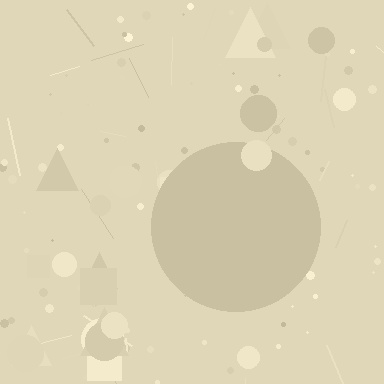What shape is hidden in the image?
A circle is hidden in the image.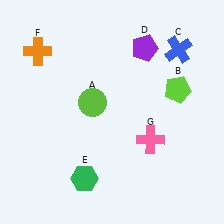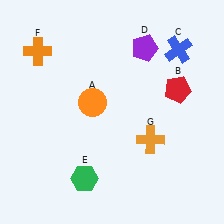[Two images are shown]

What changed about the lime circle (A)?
In Image 1, A is lime. In Image 2, it changed to orange.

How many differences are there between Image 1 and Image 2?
There are 3 differences between the two images.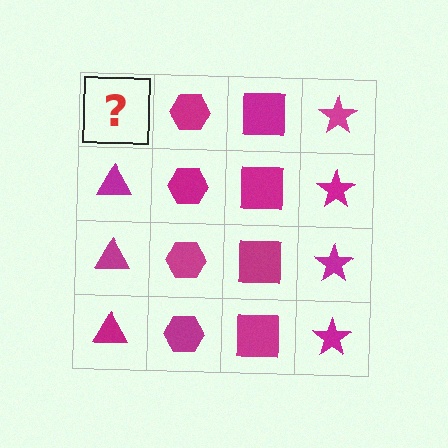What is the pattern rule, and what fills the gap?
The rule is that each column has a consistent shape. The gap should be filled with a magenta triangle.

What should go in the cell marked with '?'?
The missing cell should contain a magenta triangle.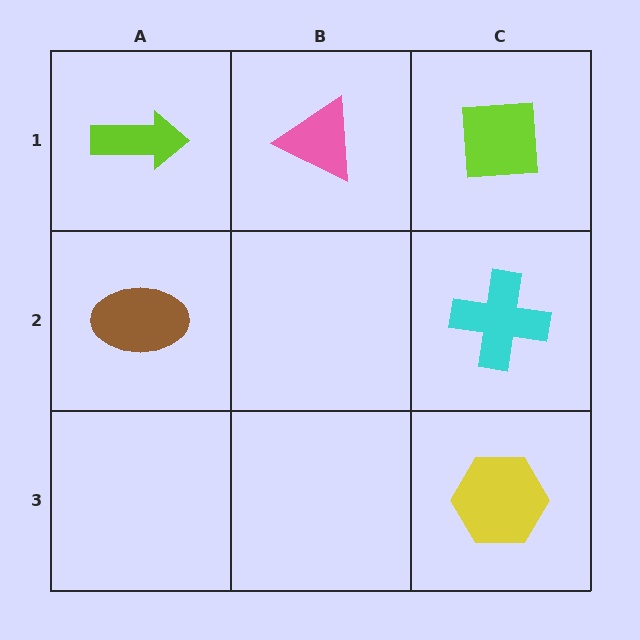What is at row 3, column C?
A yellow hexagon.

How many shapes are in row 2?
2 shapes.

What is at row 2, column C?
A cyan cross.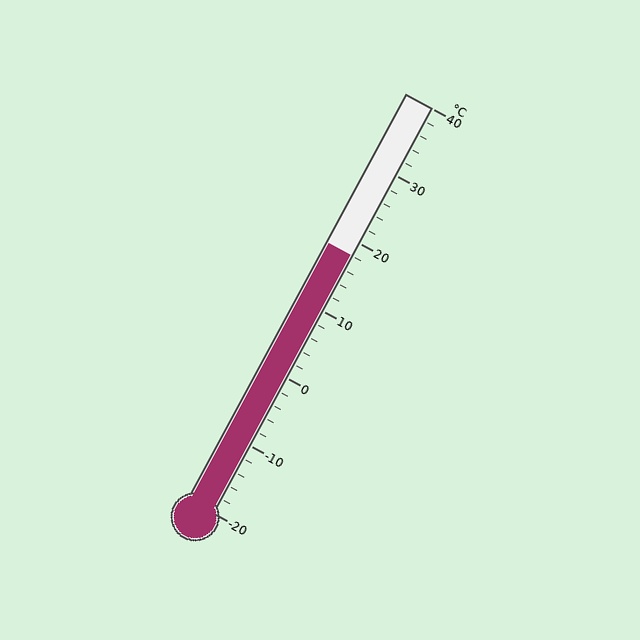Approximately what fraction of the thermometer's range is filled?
The thermometer is filled to approximately 65% of its range.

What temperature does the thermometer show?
The thermometer shows approximately 18°C.